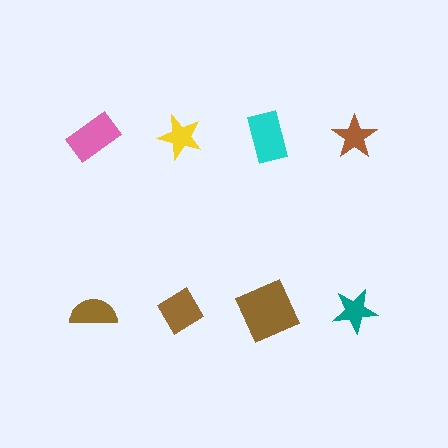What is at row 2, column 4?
A teal star.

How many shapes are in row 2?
4 shapes.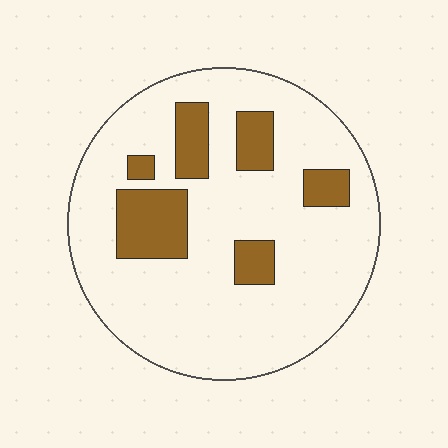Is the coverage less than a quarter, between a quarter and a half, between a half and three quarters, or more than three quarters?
Less than a quarter.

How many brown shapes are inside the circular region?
6.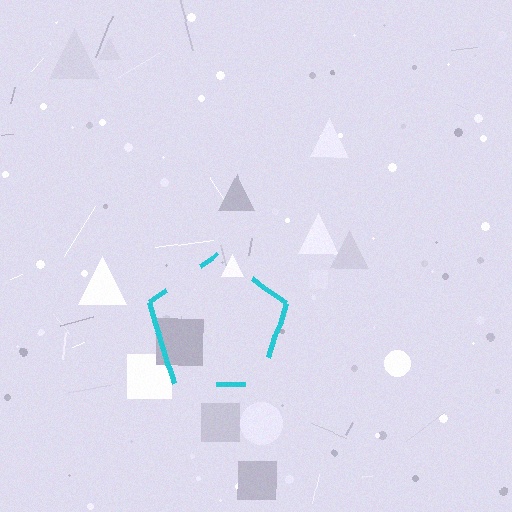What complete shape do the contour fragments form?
The contour fragments form a pentagon.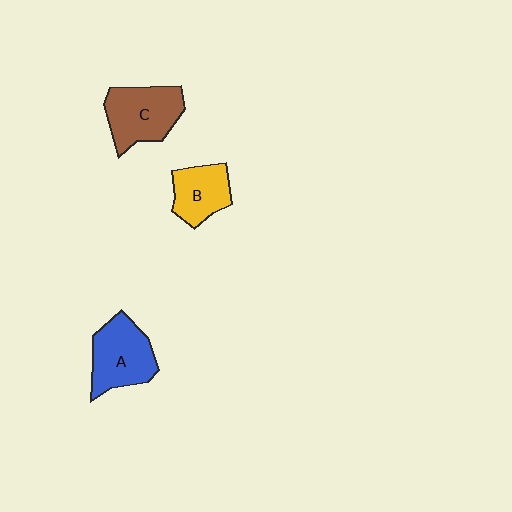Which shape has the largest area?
Shape C (brown).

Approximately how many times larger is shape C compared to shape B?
Approximately 1.4 times.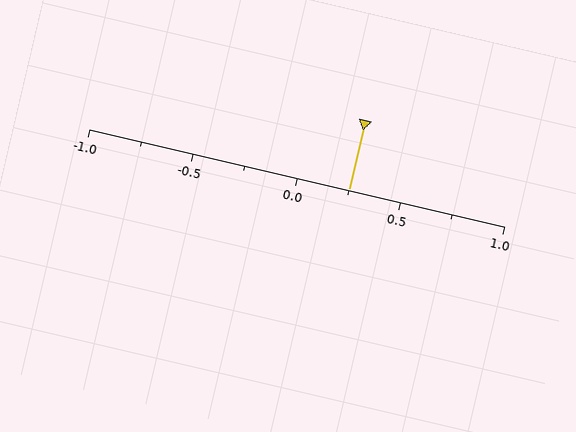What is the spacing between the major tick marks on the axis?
The major ticks are spaced 0.5 apart.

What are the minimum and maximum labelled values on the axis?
The axis runs from -1.0 to 1.0.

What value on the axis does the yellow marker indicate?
The marker indicates approximately 0.25.